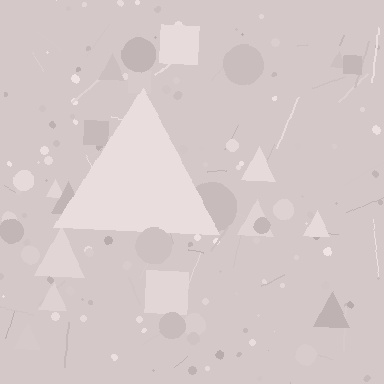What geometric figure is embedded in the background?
A triangle is embedded in the background.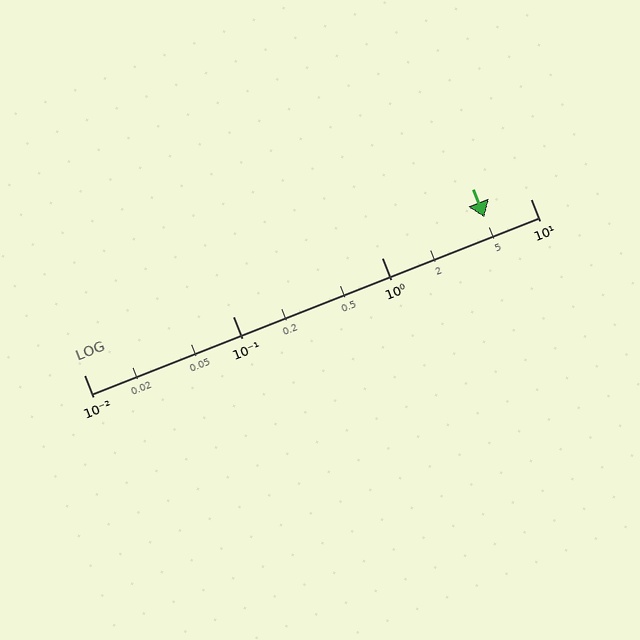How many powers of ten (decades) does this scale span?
The scale spans 3 decades, from 0.01 to 10.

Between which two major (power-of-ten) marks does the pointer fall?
The pointer is between 1 and 10.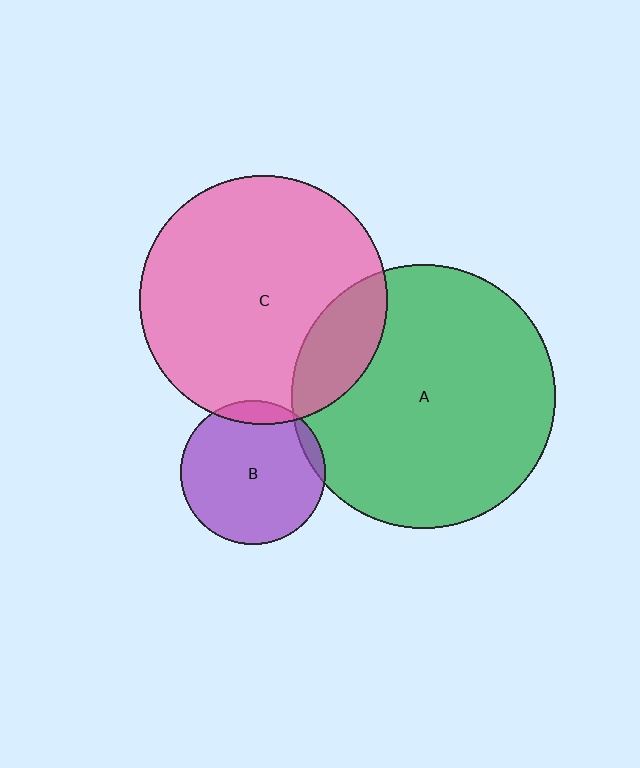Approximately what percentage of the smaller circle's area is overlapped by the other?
Approximately 5%.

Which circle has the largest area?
Circle A (green).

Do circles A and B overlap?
Yes.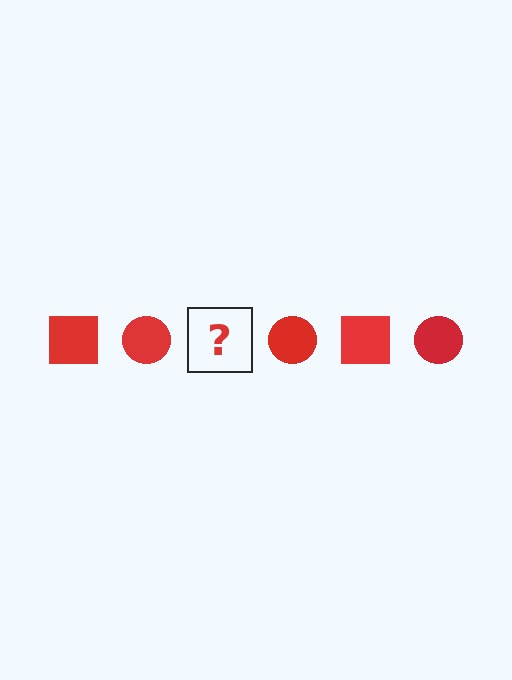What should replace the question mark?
The question mark should be replaced with a red square.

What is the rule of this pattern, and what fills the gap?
The rule is that the pattern cycles through square, circle shapes in red. The gap should be filled with a red square.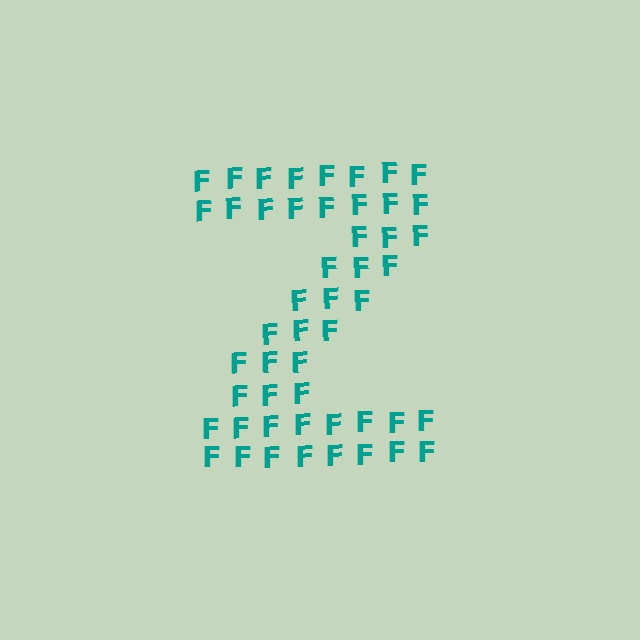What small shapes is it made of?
It is made of small letter F's.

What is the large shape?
The large shape is the letter Z.